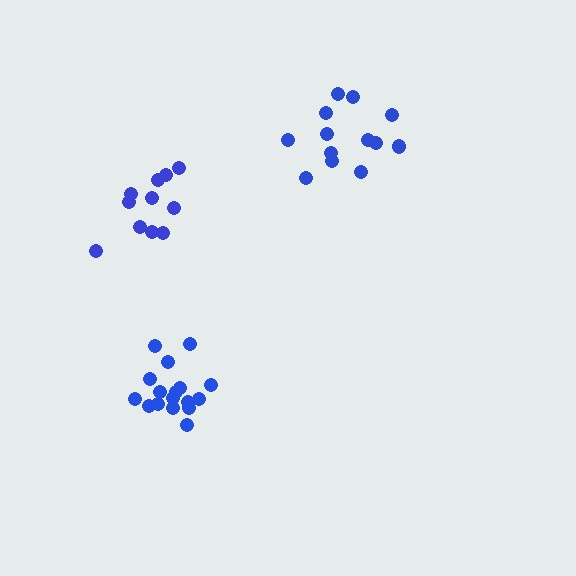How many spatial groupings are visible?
There are 3 spatial groupings.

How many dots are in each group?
Group 1: 13 dots, Group 2: 11 dots, Group 3: 17 dots (41 total).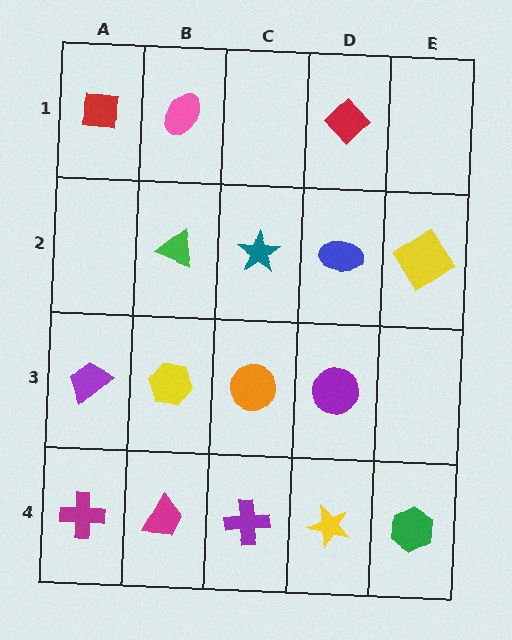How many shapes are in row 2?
4 shapes.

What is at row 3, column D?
A purple circle.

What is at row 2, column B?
A green triangle.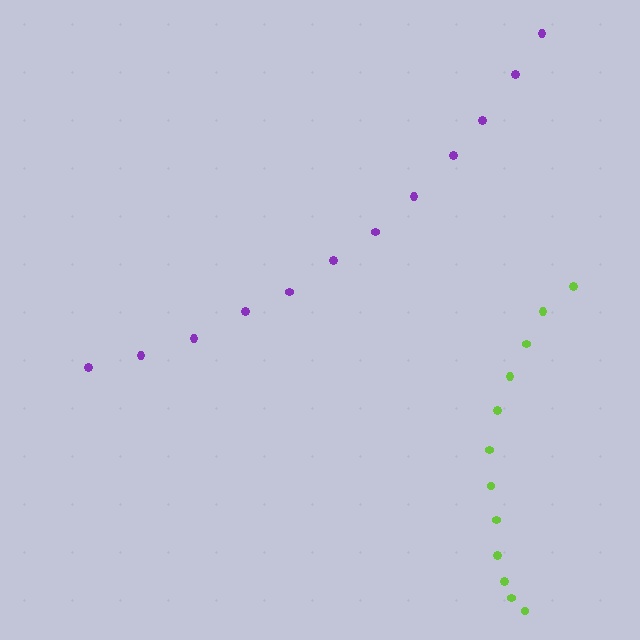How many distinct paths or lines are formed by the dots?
There are 2 distinct paths.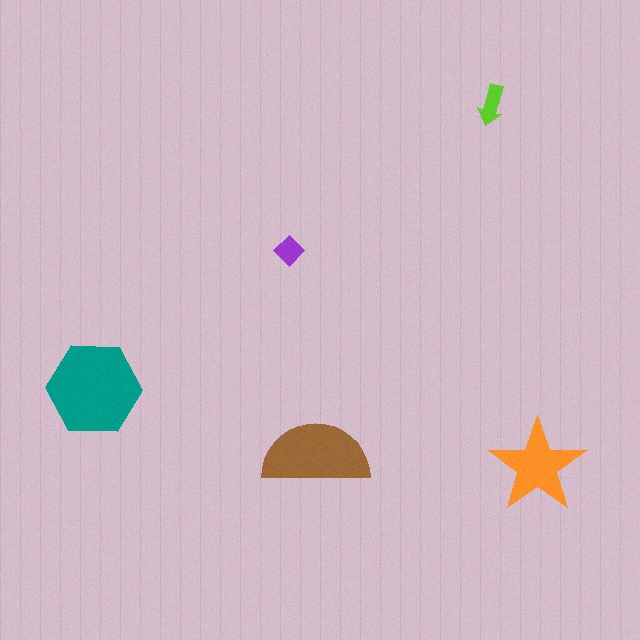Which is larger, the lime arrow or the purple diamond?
The lime arrow.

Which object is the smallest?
The purple diamond.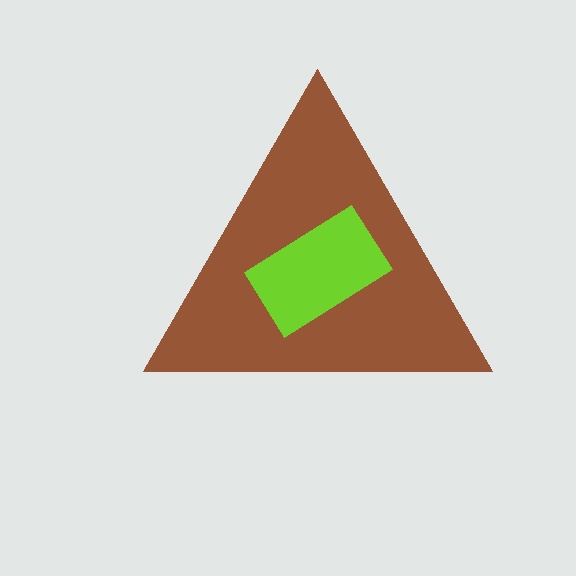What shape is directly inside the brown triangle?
The lime rectangle.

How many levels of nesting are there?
2.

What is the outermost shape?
The brown triangle.